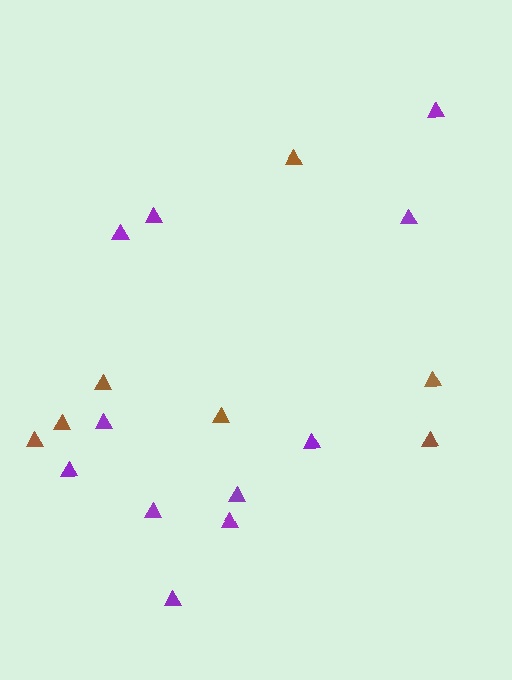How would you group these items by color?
There are 2 groups: one group of brown triangles (7) and one group of purple triangles (11).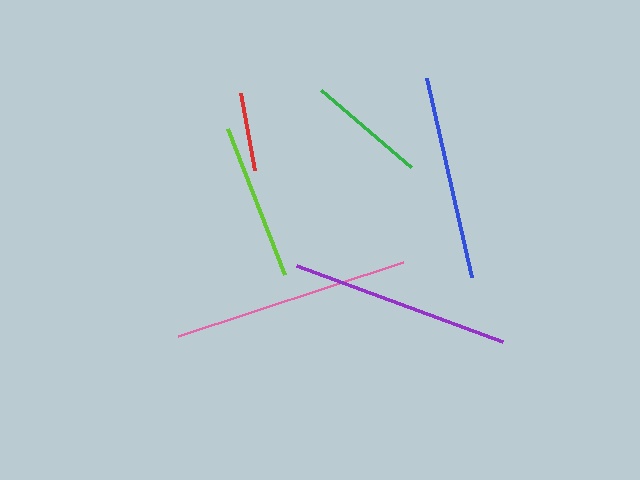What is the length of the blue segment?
The blue segment is approximately 204 pixels long.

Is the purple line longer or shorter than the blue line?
The purple line is longer than the blue line.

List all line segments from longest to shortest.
From longest to shortest: pink, purple, blue, lime, green, red.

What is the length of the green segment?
The green segment is approximately 119 pixels long.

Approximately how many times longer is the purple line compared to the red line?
The purple line is approximately 2.8 times the length of the red line.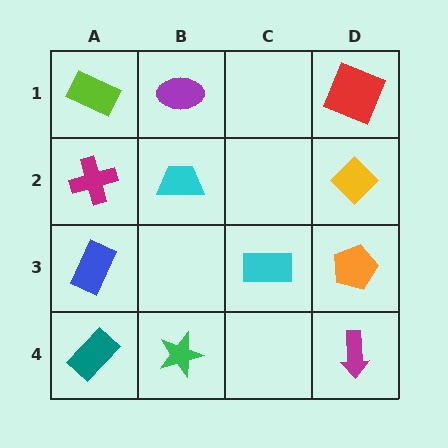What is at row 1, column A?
A lime rectangle.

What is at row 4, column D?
A magenta arrow.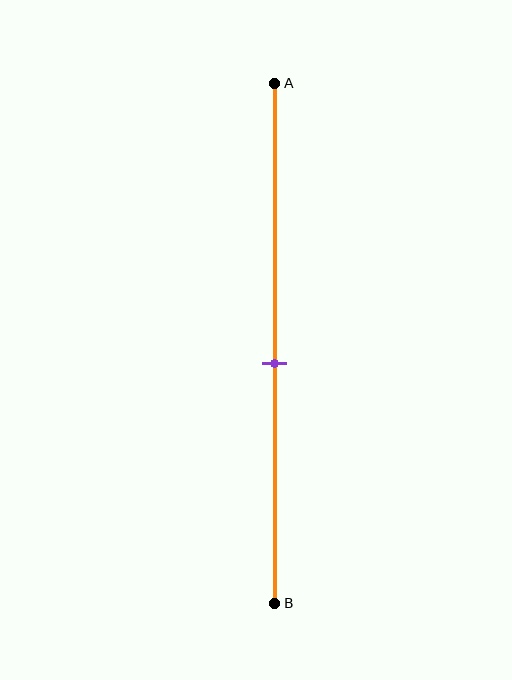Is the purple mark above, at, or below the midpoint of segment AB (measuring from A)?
The purple mark is below the midpoint of segment AB.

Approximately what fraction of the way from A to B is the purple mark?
The purple mark is approximately 55% of the way from A to B.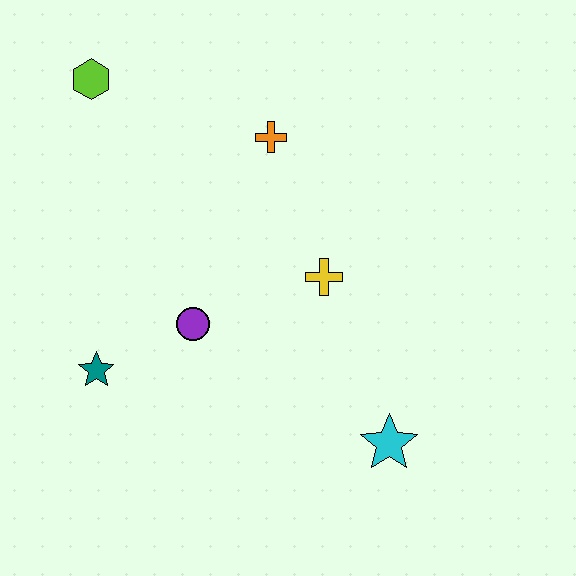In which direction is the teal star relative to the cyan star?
The teal star is to the left of the cyan star.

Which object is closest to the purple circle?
The teal star is closest to the purple circle.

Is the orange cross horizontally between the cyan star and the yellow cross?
No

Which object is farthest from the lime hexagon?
The cyan star is farthest from the lime hexagon.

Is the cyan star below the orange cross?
Yes